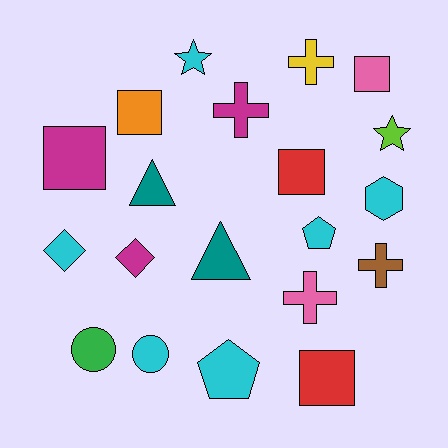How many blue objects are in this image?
There are no blue objects.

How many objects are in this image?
There are 20 objects.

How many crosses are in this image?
There are 4 crosses.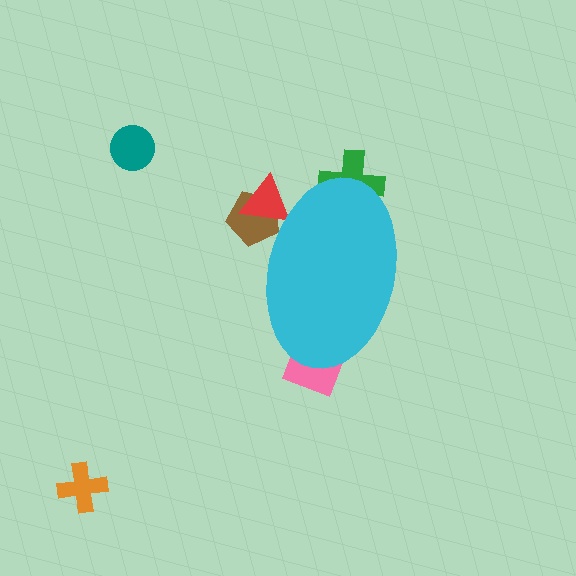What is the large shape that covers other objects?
A cyan ellipse.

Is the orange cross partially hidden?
No, the orange cross is fully visible.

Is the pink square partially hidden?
Yes, the pink square is partially hidden behind the cyan ellipse.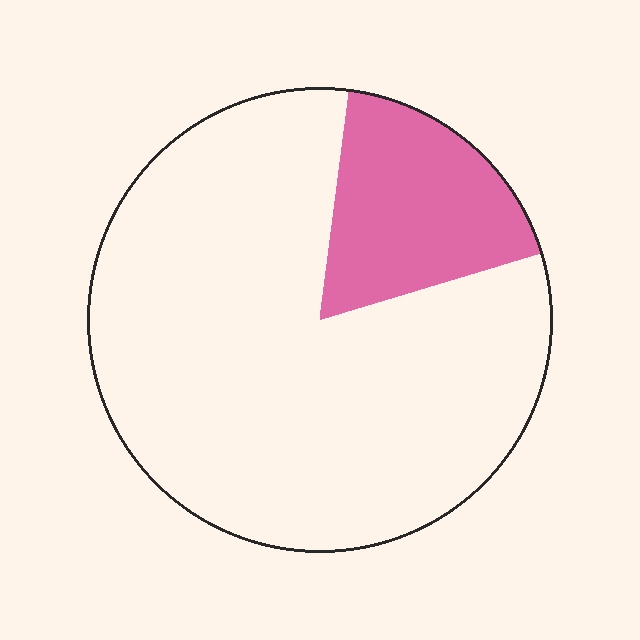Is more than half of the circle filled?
No.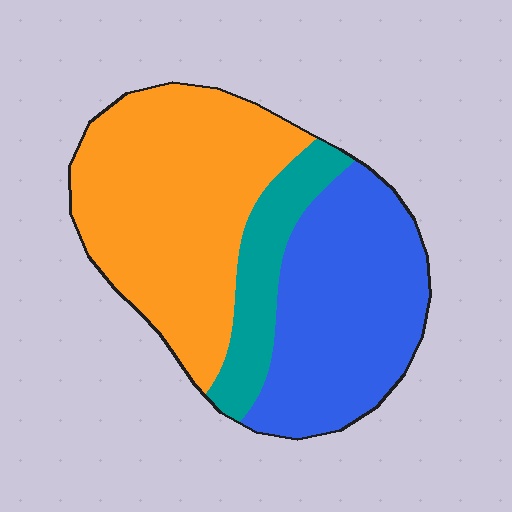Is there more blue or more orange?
Orange.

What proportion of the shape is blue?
Blue covers about 40% of the shape.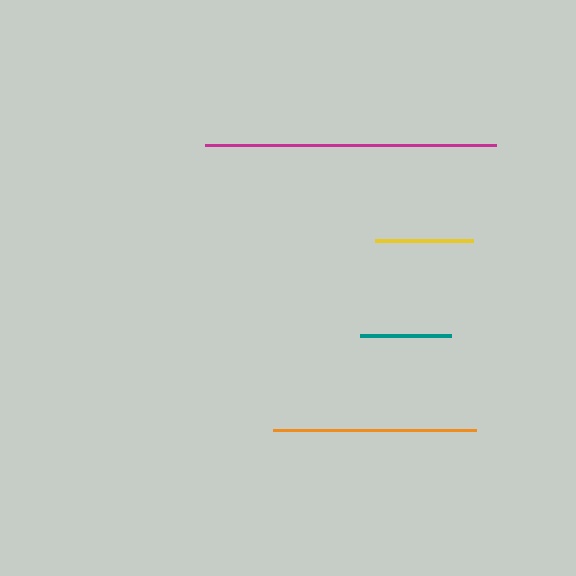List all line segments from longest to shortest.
From longest to shortest: magenta, orange, yellow, teal.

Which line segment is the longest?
The magenta line is the longest at approximately 291 pixels.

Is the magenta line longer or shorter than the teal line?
The magenta line is longer than the teal line.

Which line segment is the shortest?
The teal line is the shortest at approximately 91 pixels.